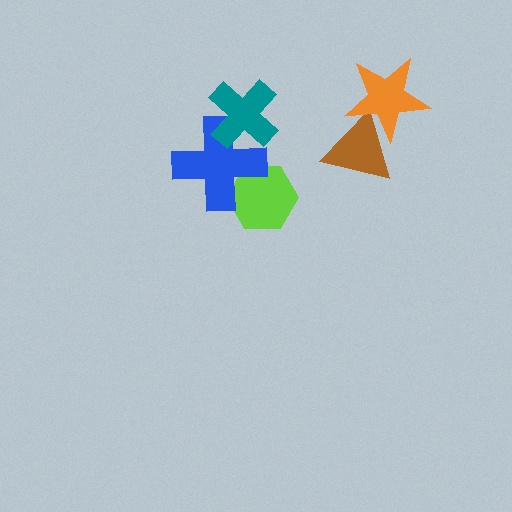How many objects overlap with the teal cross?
1 object overlaps with the teal cross.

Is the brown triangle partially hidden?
Yes, it is partially covered by another shape.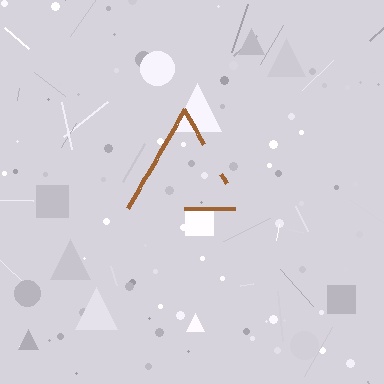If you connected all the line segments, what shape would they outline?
They would outline a triangle.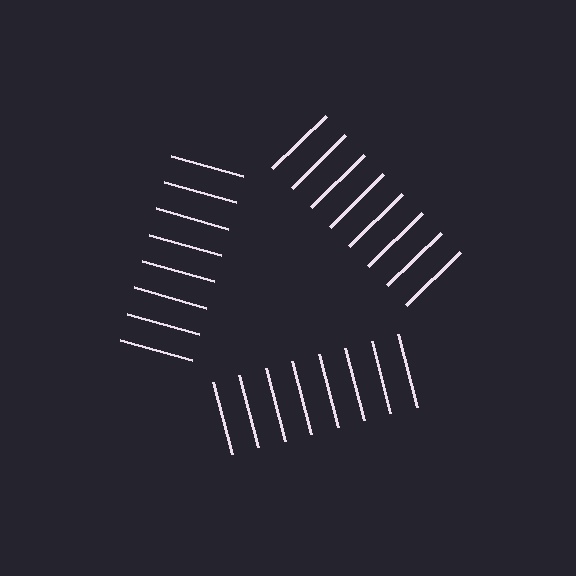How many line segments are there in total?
24 — 8 along each of the 3 edges.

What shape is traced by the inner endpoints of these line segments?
An illusory triangle — the line segments terminate on its edges but no continuous stroke is drawn.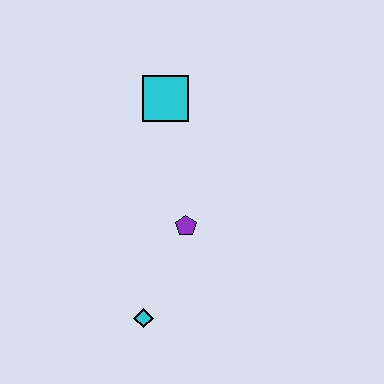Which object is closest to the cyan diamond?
The purple pentagon is closest to the cyan diamond.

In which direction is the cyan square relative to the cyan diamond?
The cyan square is above the cyan diamond.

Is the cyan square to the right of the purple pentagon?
No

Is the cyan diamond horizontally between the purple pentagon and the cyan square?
No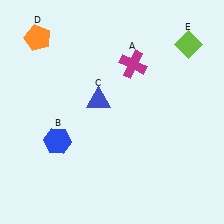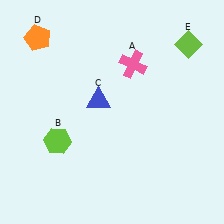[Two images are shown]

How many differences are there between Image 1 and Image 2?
There are 2 differences between the two images.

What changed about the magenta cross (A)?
In Image 1, A is magenta. In Image 2, it changed to pink.